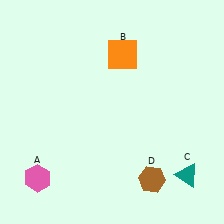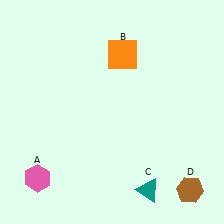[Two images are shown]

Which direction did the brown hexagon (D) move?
The brown hexagon (D) moved right.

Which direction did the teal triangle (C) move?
The teal triangle (C) moved left.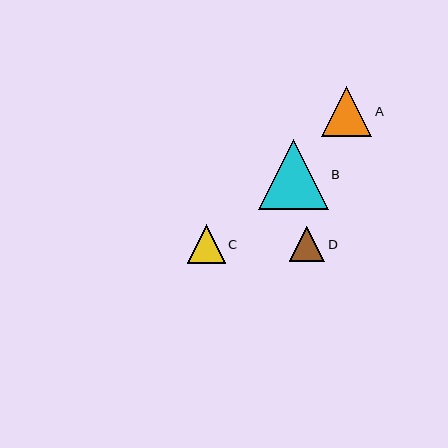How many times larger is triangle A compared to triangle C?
Triangle A is approximately 1.3 times the size of triangle C.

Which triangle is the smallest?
Triangle D is the smallest with a size of approximately 35 pixels.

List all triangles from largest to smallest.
From largest to smallest: B, A, C, D.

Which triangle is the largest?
Triangle B is the largest with a size of approximately 70 pixels.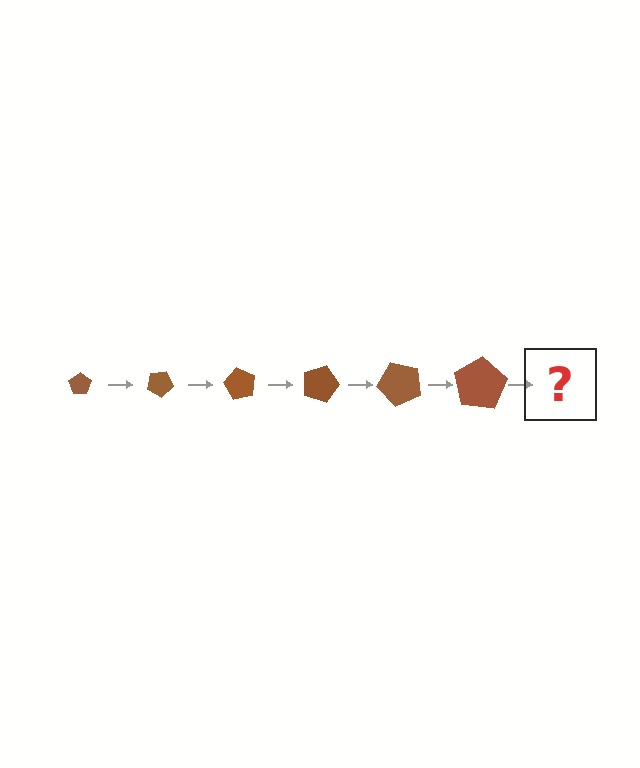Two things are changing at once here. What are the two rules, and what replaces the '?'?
The two rules are that the pentagon grows larger each step and it rotates 30 degrees each step. The '?' should be a pentagon, larger than the previous one and rotated 180 degrees from the start.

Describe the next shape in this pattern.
It should be a pentagon, larger than the previous one and rotated 180 degrees from the start.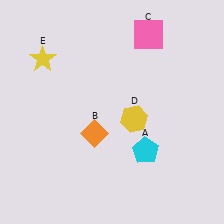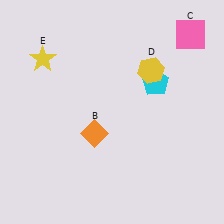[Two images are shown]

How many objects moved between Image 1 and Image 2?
3 objects moved between the two images.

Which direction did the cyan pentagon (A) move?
The cyan pentagon (A) moved up.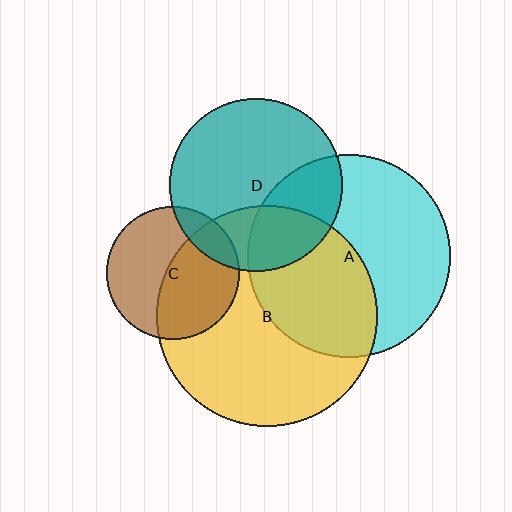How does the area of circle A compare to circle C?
Approximately 2.3 times.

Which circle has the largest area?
Circle B (yellow).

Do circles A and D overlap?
Yes.